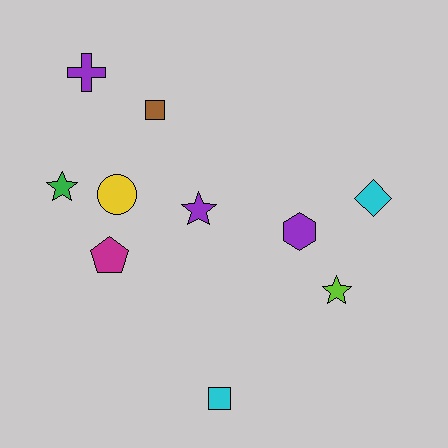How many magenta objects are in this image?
There is 1 magenta object.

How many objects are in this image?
There are 10 objects.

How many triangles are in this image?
There are no triangles.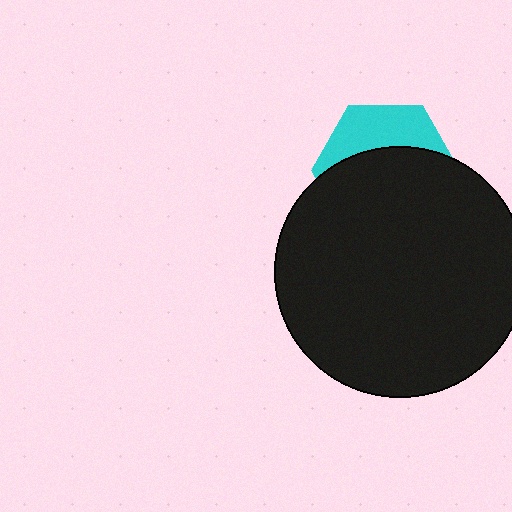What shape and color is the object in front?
The object in front is a black circle.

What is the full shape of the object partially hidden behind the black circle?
The partially hidden object is a cyan hexagon.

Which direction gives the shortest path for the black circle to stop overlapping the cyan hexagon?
Moving down gives the shortest separation.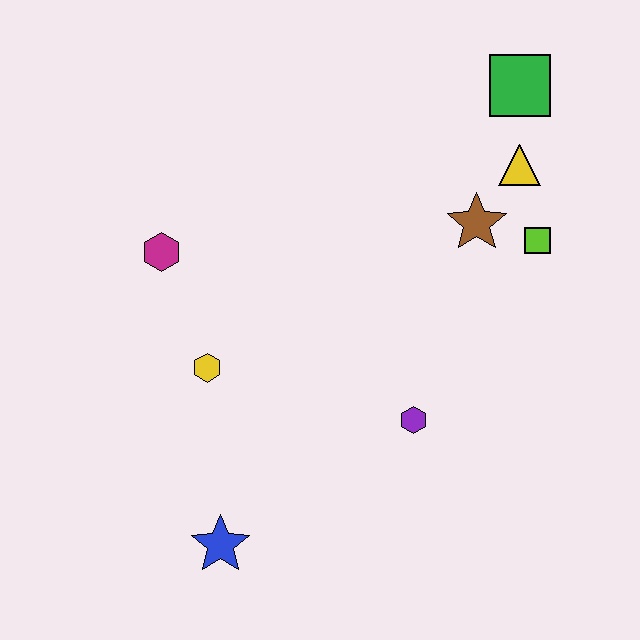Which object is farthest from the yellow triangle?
The blue star is farthest from the yellow triangle.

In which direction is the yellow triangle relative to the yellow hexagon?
The yellow triangle is to the right of the yellow hexagon.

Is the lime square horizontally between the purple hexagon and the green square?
No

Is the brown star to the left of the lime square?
Yes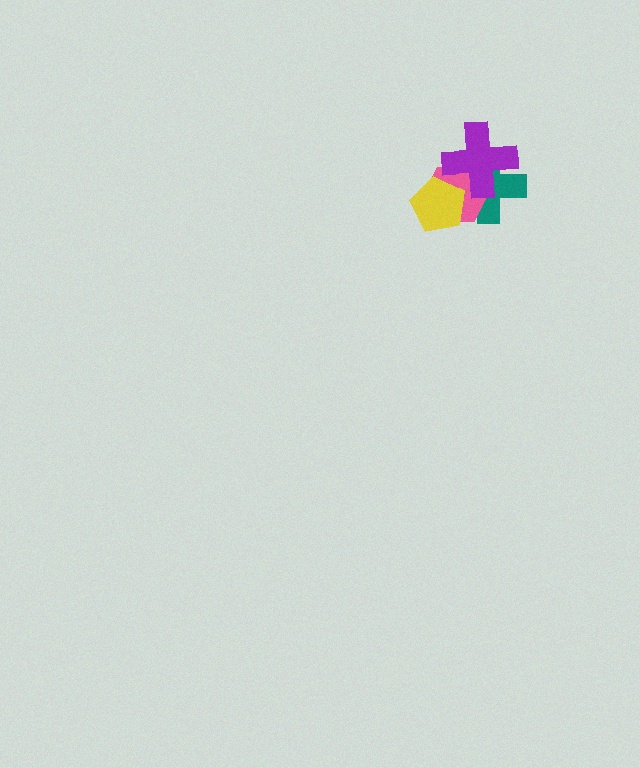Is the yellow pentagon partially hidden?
No, no other shape covers it.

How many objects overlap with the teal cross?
3 objects overlap with the teal cross.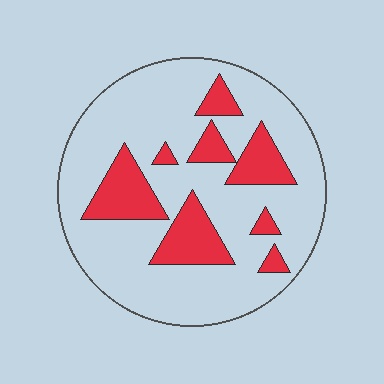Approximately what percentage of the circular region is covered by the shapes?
Approximately 25%.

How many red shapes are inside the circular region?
8.